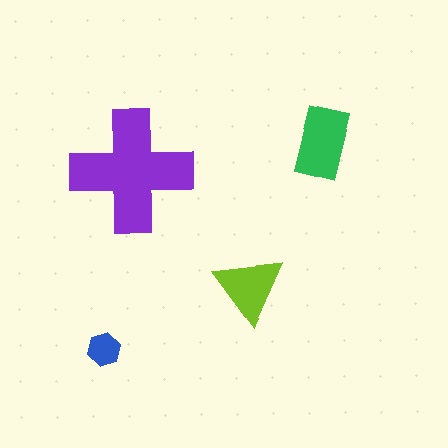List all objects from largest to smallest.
The purple cross, the green rectangle, the lime triangle, the blue hexagon.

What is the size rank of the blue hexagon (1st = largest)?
4th.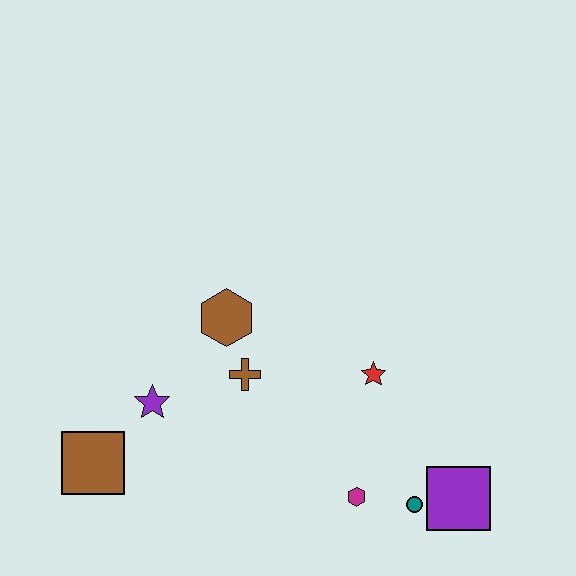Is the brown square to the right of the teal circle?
No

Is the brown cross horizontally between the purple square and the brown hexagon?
Yes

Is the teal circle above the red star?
No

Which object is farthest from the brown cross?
The purple square is farthest from the brown cross.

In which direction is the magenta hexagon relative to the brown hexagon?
The magenta hexagon is below the brown hexagon.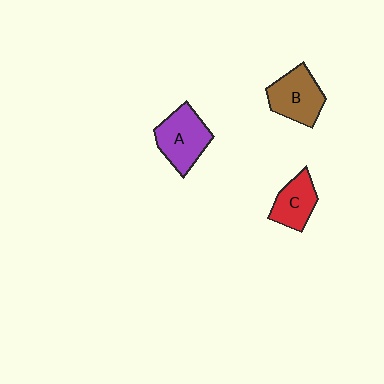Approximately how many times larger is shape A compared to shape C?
Approximately 1.4 times.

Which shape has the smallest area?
Shape C (red).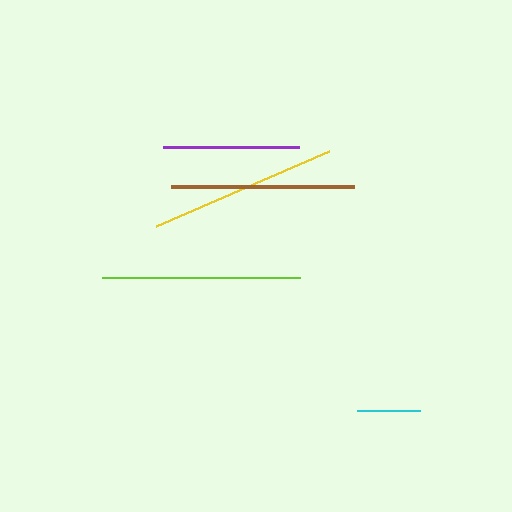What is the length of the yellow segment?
The yellow segment is approximately 189 pixels long.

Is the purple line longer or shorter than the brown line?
The brown line is longer than the purple line.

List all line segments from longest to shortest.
From longest to shortest: lime, yellow, brown, purple, cyan.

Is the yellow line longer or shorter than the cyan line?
The yellow line is longer than the cyan line.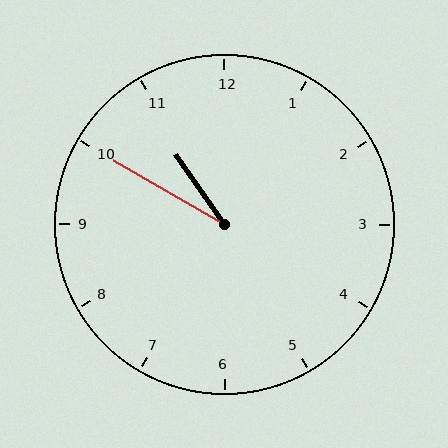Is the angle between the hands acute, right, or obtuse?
It is acute.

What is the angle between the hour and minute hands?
Approximately 25 degrees.